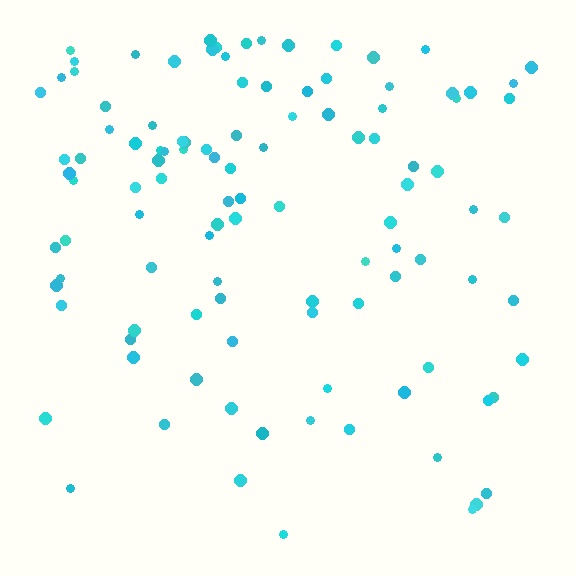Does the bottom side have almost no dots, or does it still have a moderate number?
Still a moderate number, just noticeably fewer than the top.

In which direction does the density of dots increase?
From bottom to top, with the top side densest.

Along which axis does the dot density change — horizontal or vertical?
Vertical.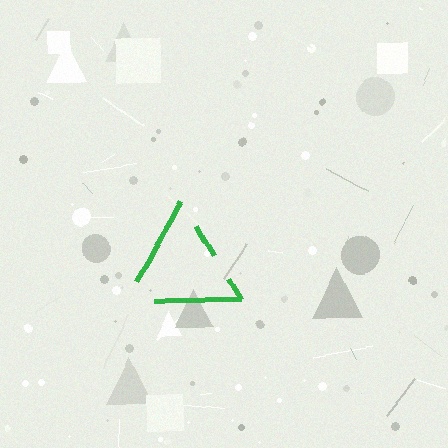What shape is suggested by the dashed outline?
The dashed outline suggests a triangle.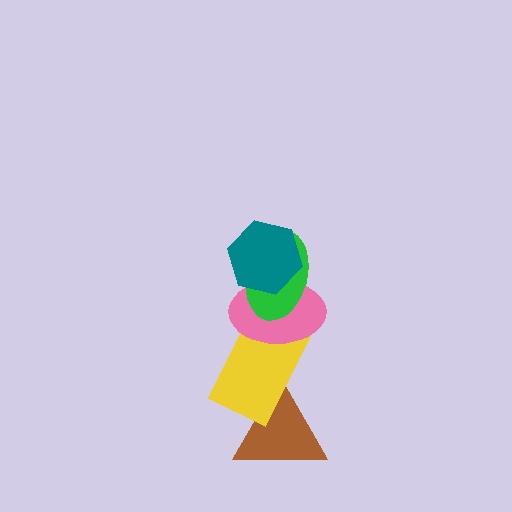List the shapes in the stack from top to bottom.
From top to bottom: the teal hexagon, the green ellipse, the pink ellipse, the yellow rectangle, the brown triangle.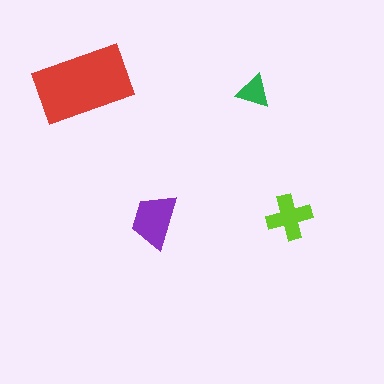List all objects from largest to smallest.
The red rectangle, the purple trapezoid, the lime cross, the green triangle.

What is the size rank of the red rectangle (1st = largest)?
1st.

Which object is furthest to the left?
The red rectangle is leftmost.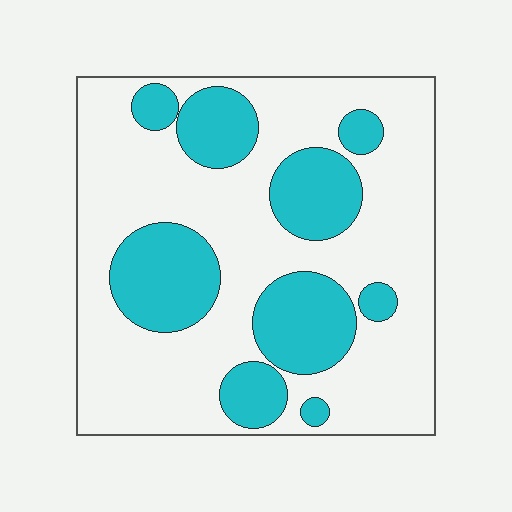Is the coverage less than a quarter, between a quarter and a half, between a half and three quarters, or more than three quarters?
Between a quarter and a half.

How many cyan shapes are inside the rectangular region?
9.